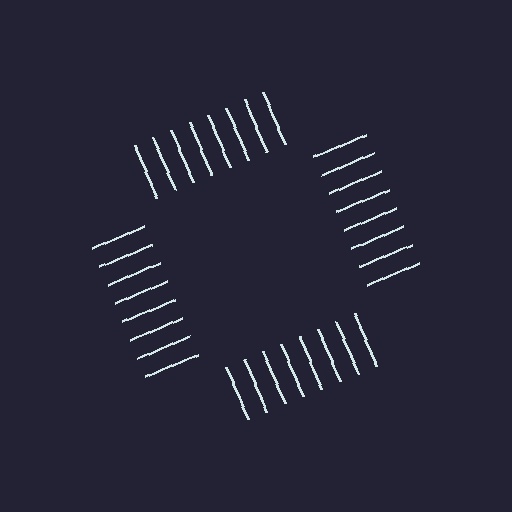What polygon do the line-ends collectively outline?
An illusory square — the line segments terminate on its edges but no continuous stroke is drawn.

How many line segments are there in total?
32 — 8 along each of the 4 edges.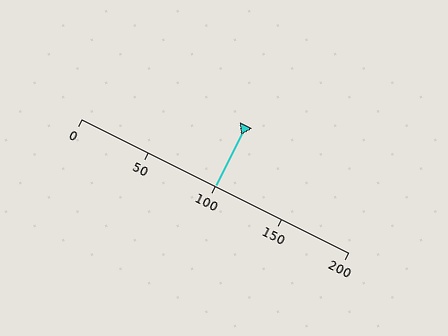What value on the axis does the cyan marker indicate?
The marker indicates approximately 100.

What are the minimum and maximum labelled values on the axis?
The axis runs from 0 to 200.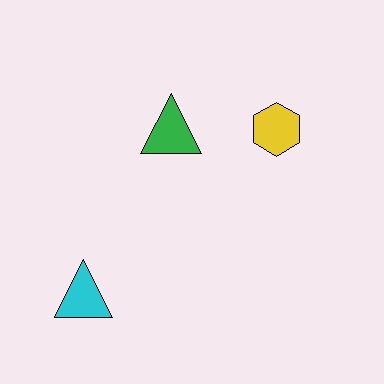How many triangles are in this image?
There are 2 triangles.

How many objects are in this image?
There are 3 objects.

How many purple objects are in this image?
There are no purple objects.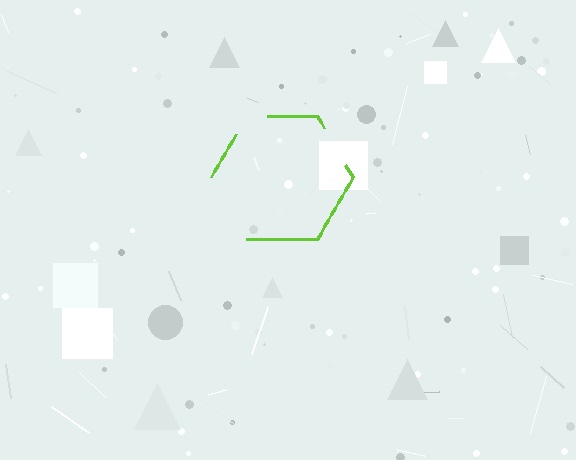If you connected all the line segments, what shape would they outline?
They would outline a hexagon.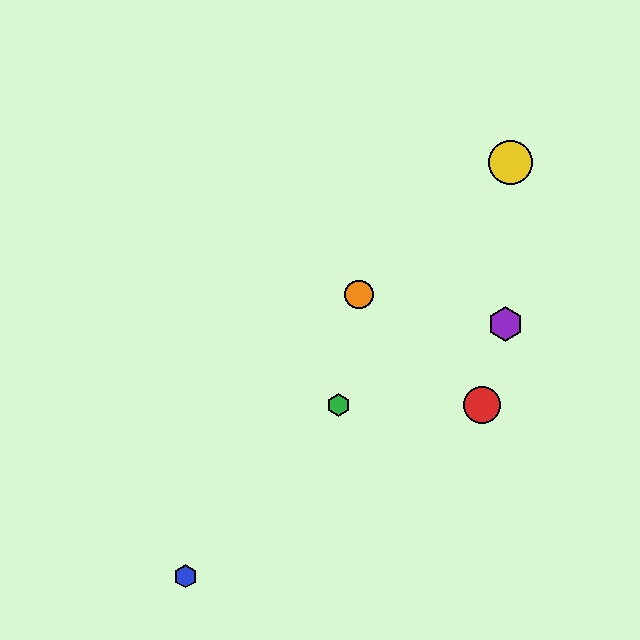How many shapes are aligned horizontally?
2 shapes (the red circle, the green hexagon) are aligned horizontally.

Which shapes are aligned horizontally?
The red circle, the green hexagon are aligned horizontally.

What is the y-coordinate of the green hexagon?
The green hexagon is at y≈405.